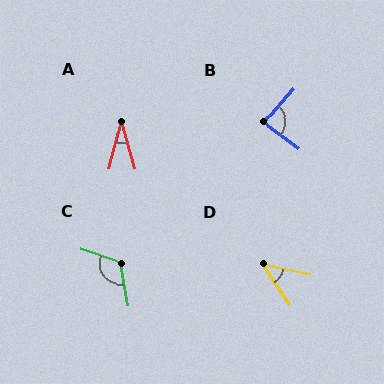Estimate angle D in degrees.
Approximately 44 degrees.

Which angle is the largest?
C, at approximately 118 degrees.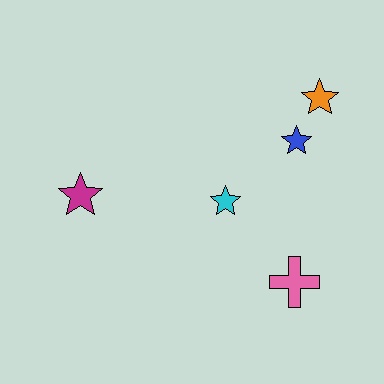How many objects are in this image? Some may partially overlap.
There are 5 objects.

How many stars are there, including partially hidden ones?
There are 4 stars.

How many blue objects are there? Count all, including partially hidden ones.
There is 1 blue object.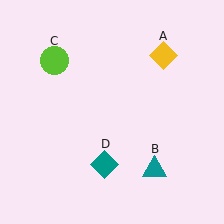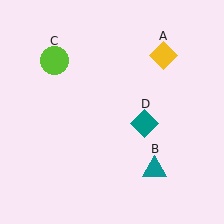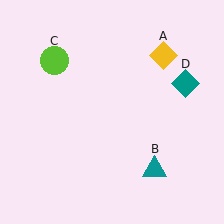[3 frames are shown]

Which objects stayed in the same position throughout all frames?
Yellow diamond (object A) and teal triangle (object B) and lime circle (object C) remained stationary.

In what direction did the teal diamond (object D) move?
The teal diamond (object D) moved up and to the right.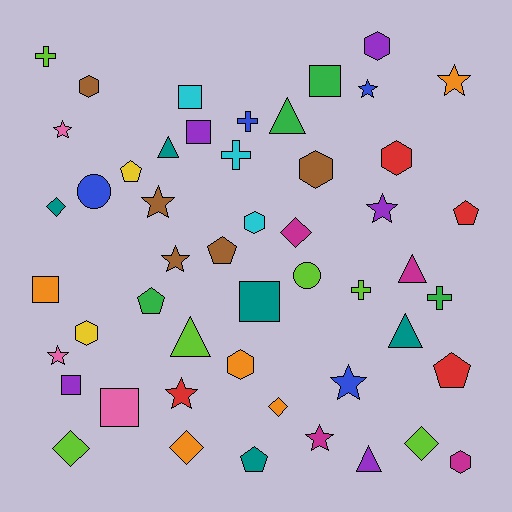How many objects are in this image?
There are 50 objects.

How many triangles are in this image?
There are 6 triangles.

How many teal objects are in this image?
There are 5 teal objects.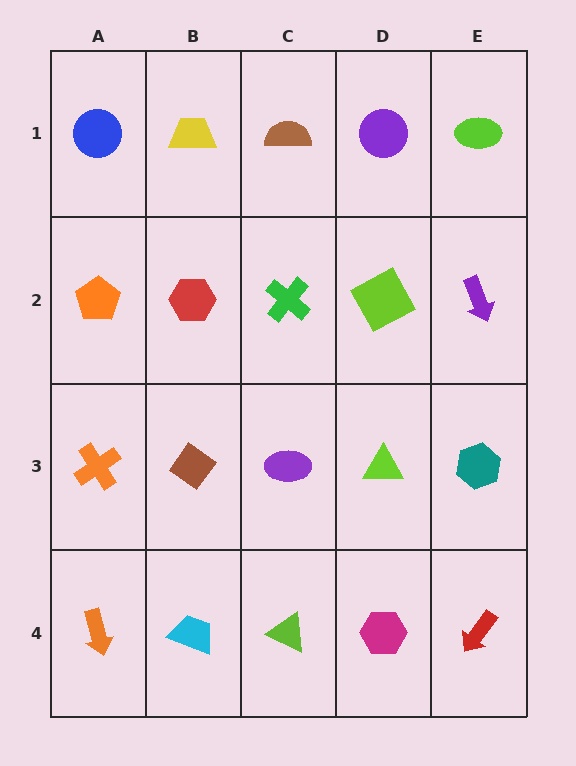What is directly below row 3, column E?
A red arrow.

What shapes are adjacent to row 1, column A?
An orange pentagon (row 2, column A), a yellow trapezoid (row 1, column B).